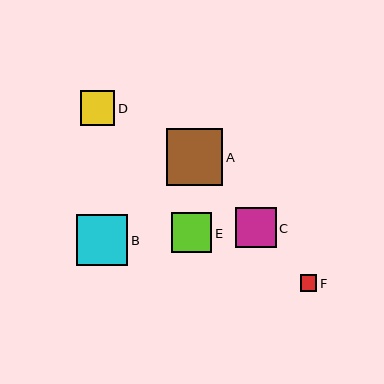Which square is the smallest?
Square F is the smallest with a size of approximately 17 pixels.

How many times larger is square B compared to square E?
Square B is approximately 1.3 times the size of square E.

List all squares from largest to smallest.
From largest to smallest: A, B, E, C, D, F.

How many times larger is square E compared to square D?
Square E is approximately 1.2 times the size of square D.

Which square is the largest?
Square A is the largest with a size of approximately 56 pixels.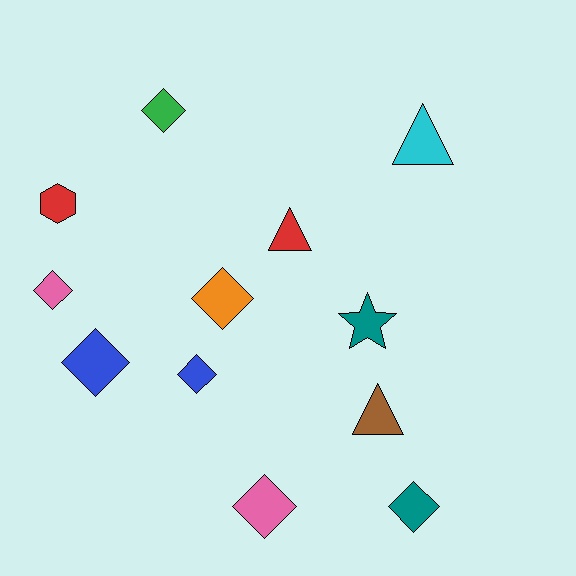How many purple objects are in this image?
There are no purple objects.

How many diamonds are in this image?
There are 7 diamonds.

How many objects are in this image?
There are 12 objects.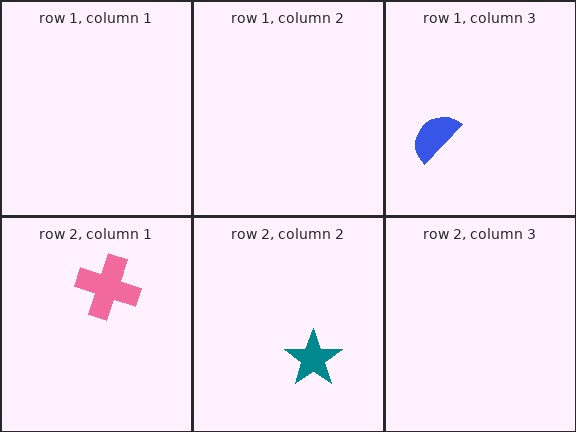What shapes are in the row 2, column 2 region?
The teal star.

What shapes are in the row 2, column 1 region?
The pink cross.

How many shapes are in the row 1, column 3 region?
1.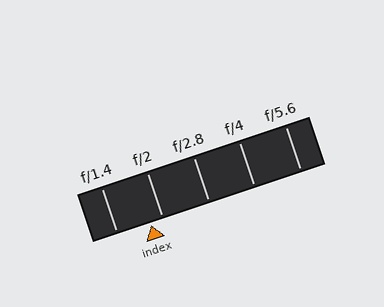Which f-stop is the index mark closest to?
The index mark is closest to f/2.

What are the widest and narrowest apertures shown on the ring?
The widest aperture shown is f/1.4 and the narrowest is f/5.6.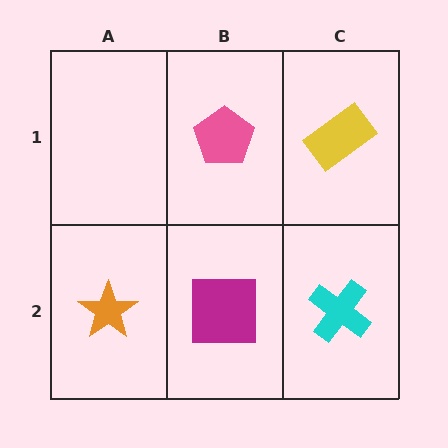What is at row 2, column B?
A magenta square.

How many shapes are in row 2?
3 shapes.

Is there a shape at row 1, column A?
No, that cell is empty.